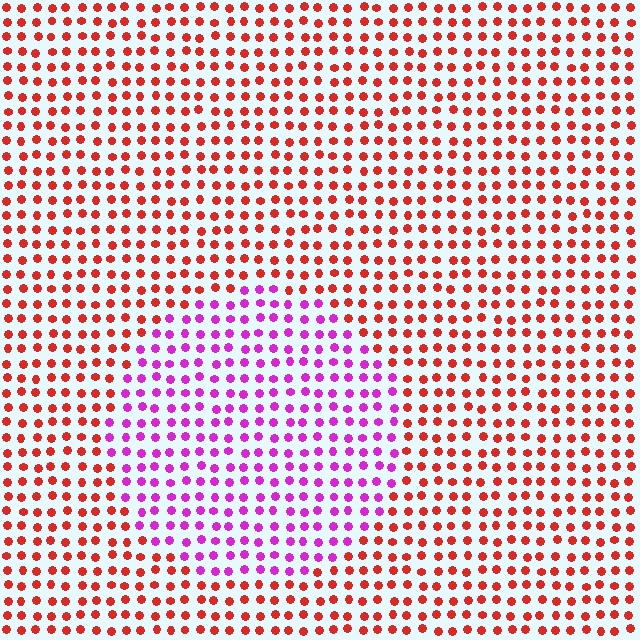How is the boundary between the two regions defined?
The boundary is defined purely by a slight shift in hue (about 59 degrees). Spacing, size, and orientation are identical on both sides.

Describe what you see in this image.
The image is filled with small red elements in a uniform arrangement. A circle-shaped region is visible where the elements are tinted to a slightly different hue, forming a subtle color boundary.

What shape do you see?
I see a circle.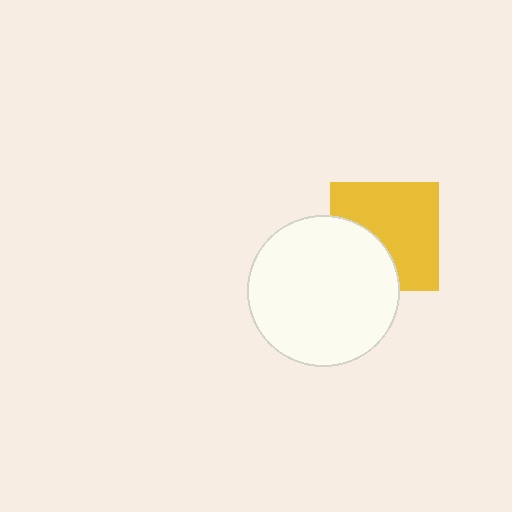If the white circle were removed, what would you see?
You would see the complete yellow square.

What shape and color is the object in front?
The object in front is a white circle.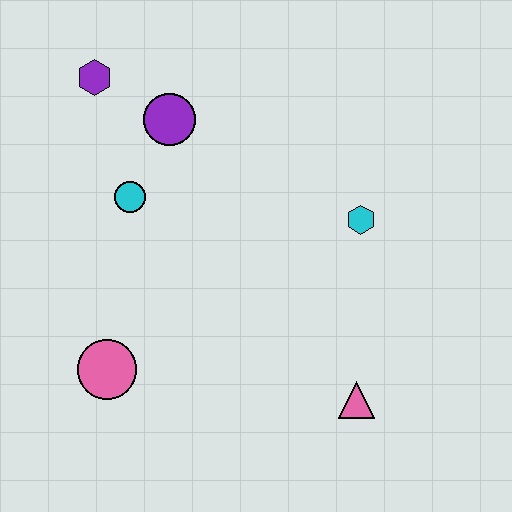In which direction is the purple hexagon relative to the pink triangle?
The purple hexagon is above the pink triangle.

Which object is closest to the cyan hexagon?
The pink triangle is closest to the cyan hexagon.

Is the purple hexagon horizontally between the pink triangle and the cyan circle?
No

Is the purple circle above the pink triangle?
Yes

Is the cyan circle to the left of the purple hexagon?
No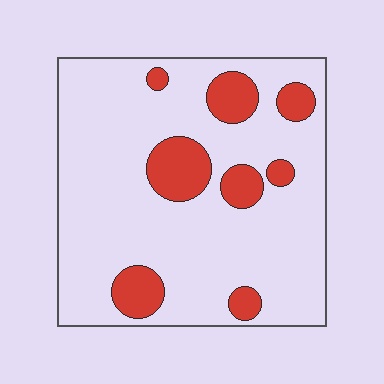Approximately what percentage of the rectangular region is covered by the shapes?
Approximately 15%.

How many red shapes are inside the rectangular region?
8.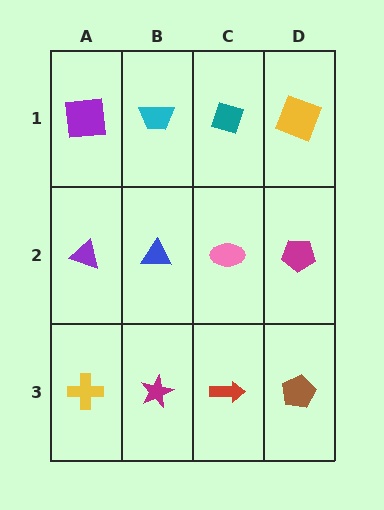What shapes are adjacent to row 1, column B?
A blue triangle (row 2, column B), a purple square (row 1, column A), a teal diamond (row 1, column C).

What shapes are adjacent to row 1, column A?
A purple triangle (row 2, column A), a cyan trapezoid (row 1, column B).